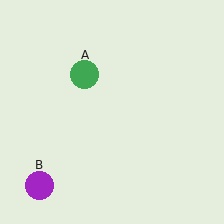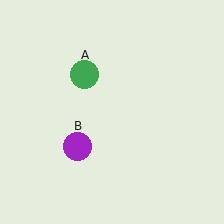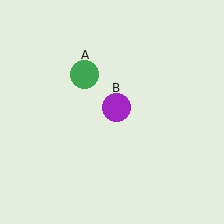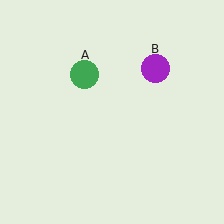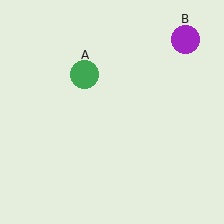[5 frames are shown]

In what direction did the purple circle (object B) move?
The purple circle (object B) moved up and to the right.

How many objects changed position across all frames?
1 object changed position: purple circle (object B).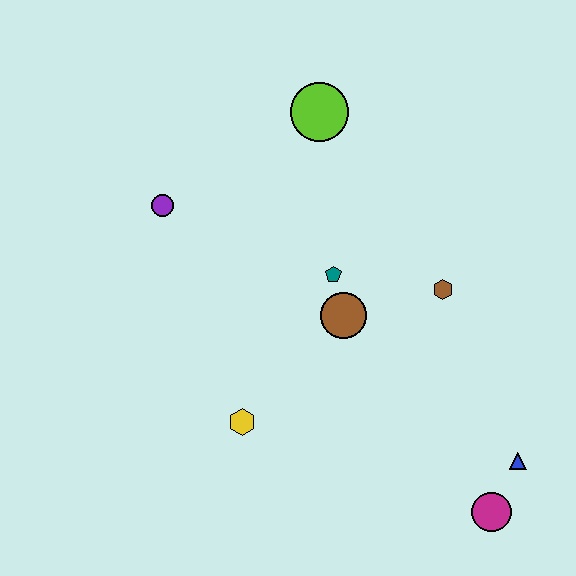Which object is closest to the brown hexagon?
The brown circle is closest to the brown hexagon.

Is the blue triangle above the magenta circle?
Yes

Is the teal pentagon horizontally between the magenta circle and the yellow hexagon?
Yes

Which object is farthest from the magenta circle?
The purple circle is farthest from the magenta circle.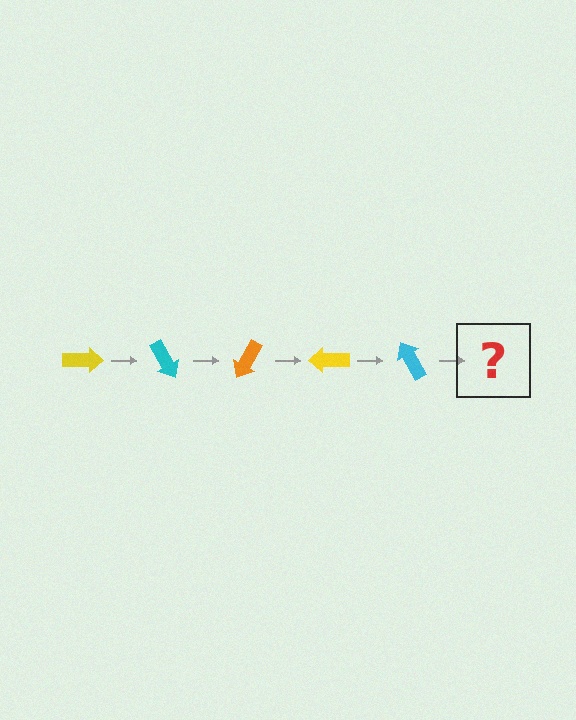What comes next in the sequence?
The next element should be an orange arrow, rotated 300 degrees from the start.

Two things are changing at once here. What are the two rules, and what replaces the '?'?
The two rules are that it rotates 60 degrees each step and the color cycles through yellow, cyan, and orange. The '?' should be an orange arrow, rotated 300 degrees from the start.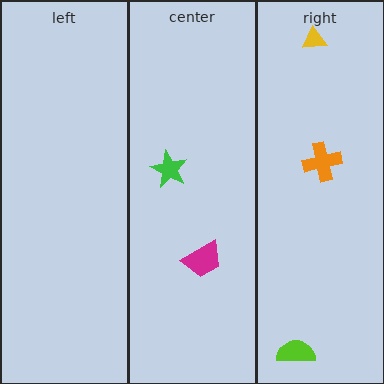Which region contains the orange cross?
The right region.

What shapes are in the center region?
The magenta trapezoid, the green star.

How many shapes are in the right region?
3.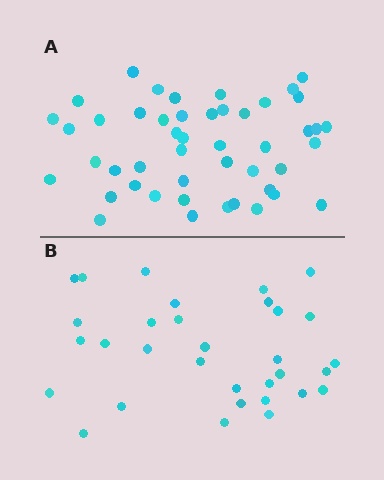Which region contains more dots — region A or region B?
Region A (the top region) has more dots.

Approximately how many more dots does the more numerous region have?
Region A has approximately 15 more dots than region B.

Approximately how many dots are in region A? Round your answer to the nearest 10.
About 50 dots. (The exact count is 47, which rounds to 50.)